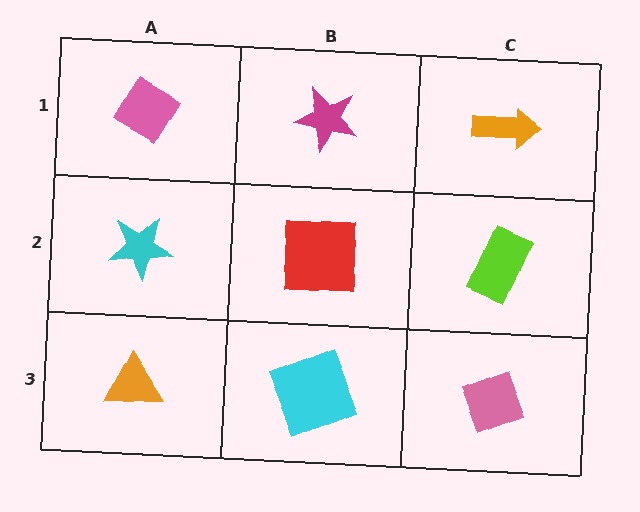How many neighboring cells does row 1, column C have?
2.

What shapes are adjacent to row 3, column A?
A cyan star (row 2, column A), a cyan square (row 3, column B).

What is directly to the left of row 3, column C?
A cyan square.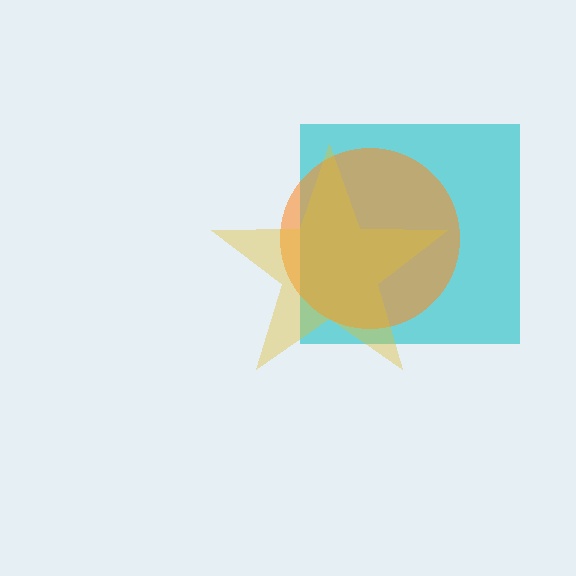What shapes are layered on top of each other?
The layered shapes are: a cyan square, an orange circle, a yellow star.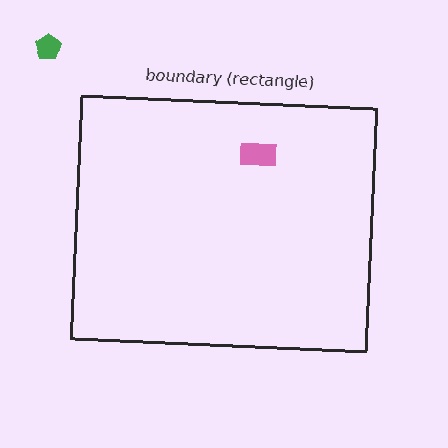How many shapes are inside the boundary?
1 inside, 1 outside.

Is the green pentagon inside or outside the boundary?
Outside.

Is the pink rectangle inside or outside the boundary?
Inside.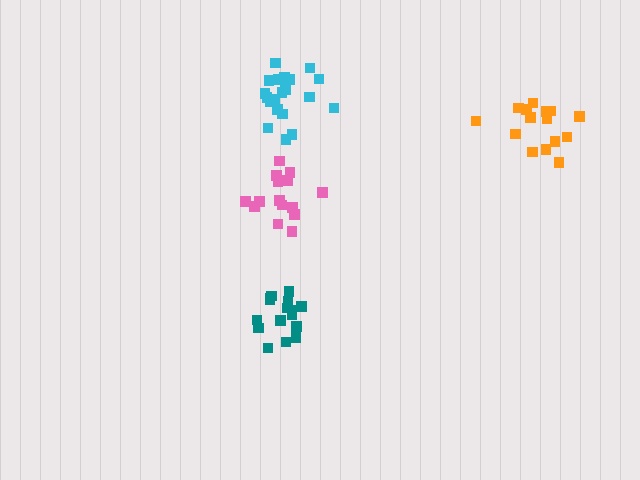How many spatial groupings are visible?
There are 4 spatial groupings.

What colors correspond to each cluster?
The clusters are colored: orange, pink, cyan, teal.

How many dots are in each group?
Group 1: 15 dots, Group 2: 15 dots, Group 3: 21 dots, Group 4: 17 dots (68 total).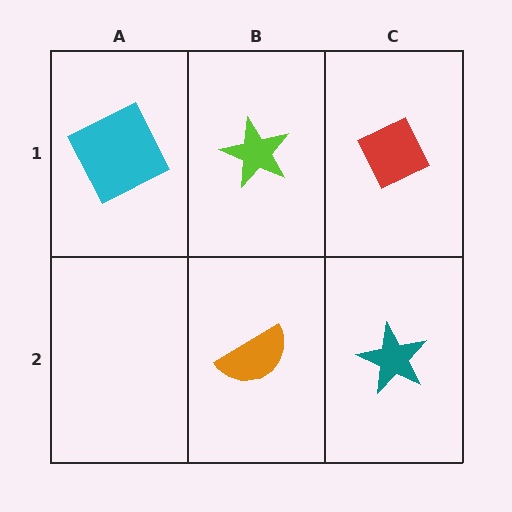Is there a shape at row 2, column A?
No, that cell is empty.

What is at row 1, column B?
A lime star.